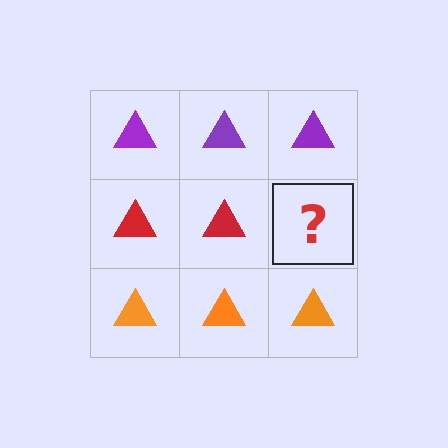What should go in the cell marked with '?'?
The missing cell should contain a red triangle.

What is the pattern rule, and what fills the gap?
The rule is that each row has a consistent color. The gap should be filled with a red triangle.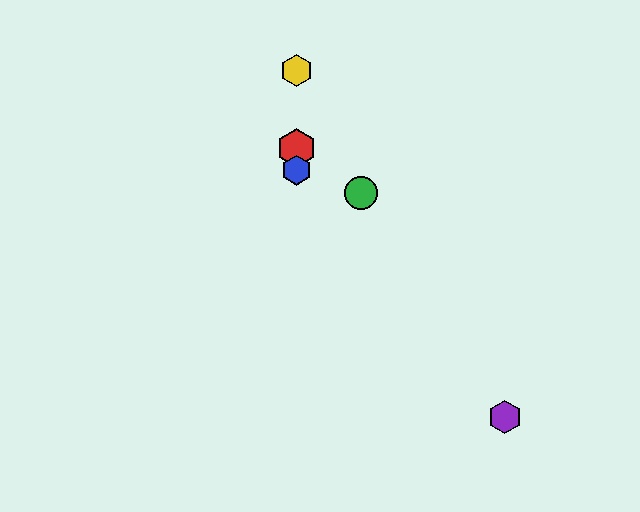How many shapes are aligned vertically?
3 shapes (the red hexagon, the blue hexagon, the yellow hexagon) are aligned vertically.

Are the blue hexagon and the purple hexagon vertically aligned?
No, the blue hexagon is at x≈296 and the purple hexagon is at x≈505.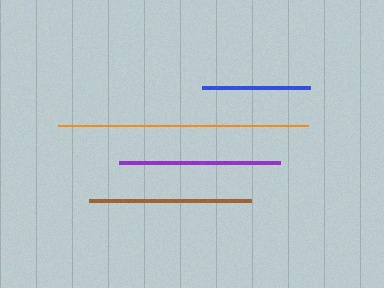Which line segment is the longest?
The orange line is the longest at approximately 250 pixels.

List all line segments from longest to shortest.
From longest to shortest: orange, brown, purple, blue.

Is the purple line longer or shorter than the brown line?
The brown line is longer than the purple line.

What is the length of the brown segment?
The brown segment is approximately 163 pixels long.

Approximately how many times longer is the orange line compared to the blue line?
The orange line is approximately 2.3 times the length of the blue line.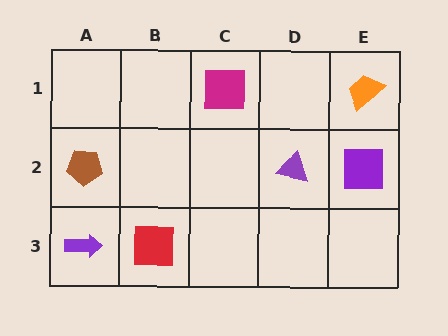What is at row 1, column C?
A magenta square.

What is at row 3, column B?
A red square.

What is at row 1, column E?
An orange trapezoid.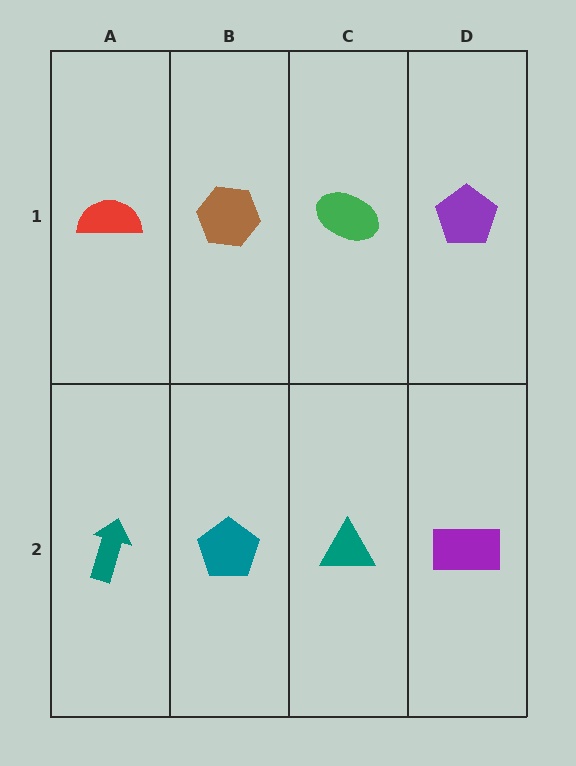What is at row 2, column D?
A purple rectangle.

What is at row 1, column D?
A purple pentagon.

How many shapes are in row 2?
4 shapes.